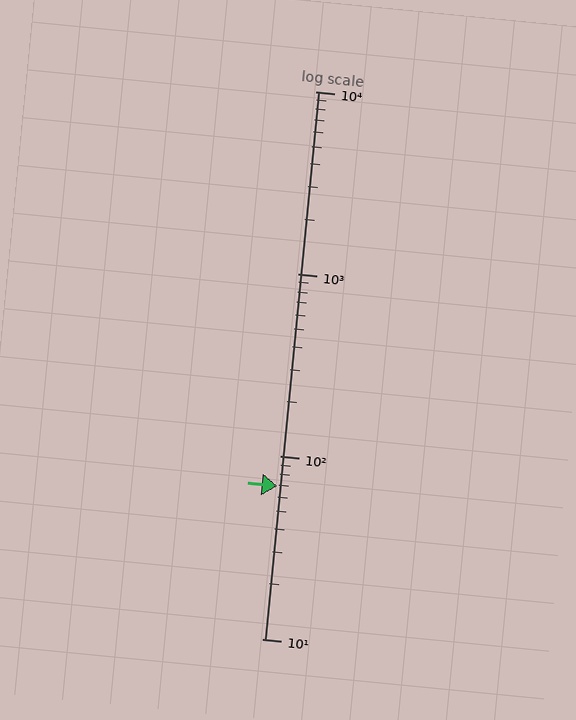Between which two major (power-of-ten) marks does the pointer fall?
The pointer is between 10 and 100.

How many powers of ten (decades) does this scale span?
The scale spans 3 decades, from 10 to 10000.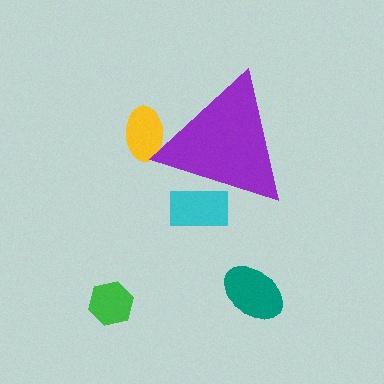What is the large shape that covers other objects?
A purple triangle.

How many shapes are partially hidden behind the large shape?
2 shapes are partially hidden.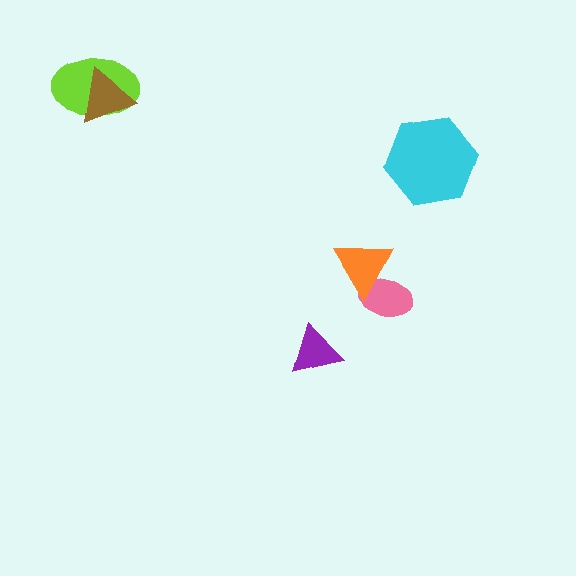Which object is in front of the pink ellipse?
The orange triangle is in front of the pink ellipse.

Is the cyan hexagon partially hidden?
No, no other shape covers it.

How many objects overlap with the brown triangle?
1 object overlaps with the brown triangle.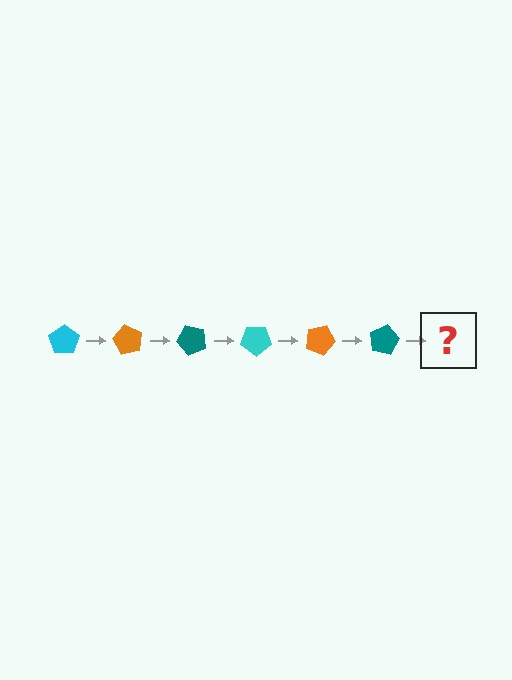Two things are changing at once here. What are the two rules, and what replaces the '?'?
The two rules are that it rotates 60 degrees each step and the color cycles through cyan, orange, and teal. The '?' should be a cyan pentagon, rotated 360 degrees from the start.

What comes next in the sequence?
The next element should be a cyan pentagon, rotated 360 degrees from the start.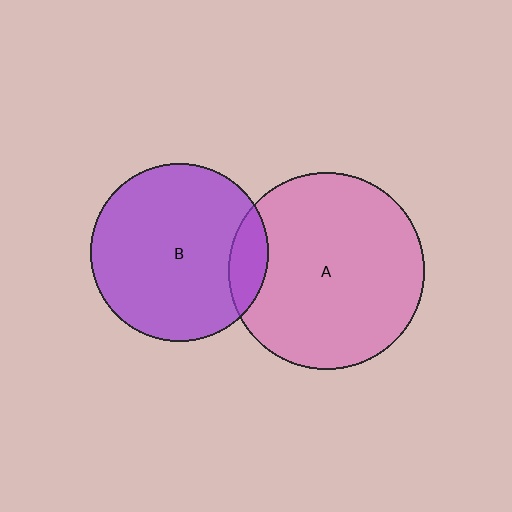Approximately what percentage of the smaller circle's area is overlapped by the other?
Approximately 10%.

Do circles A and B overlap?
Yes.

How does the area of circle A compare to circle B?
Approximately 1.2 times.